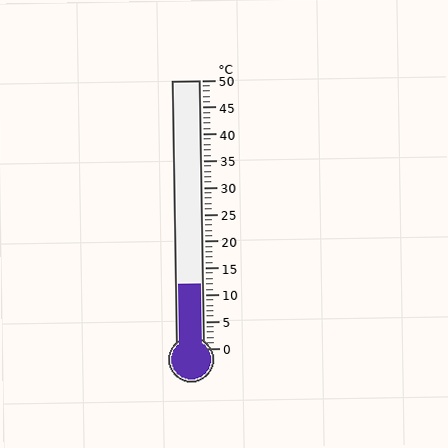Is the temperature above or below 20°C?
The temperature is below 20°C.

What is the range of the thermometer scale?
The thermometer scale ranges from 0°C to 50°C.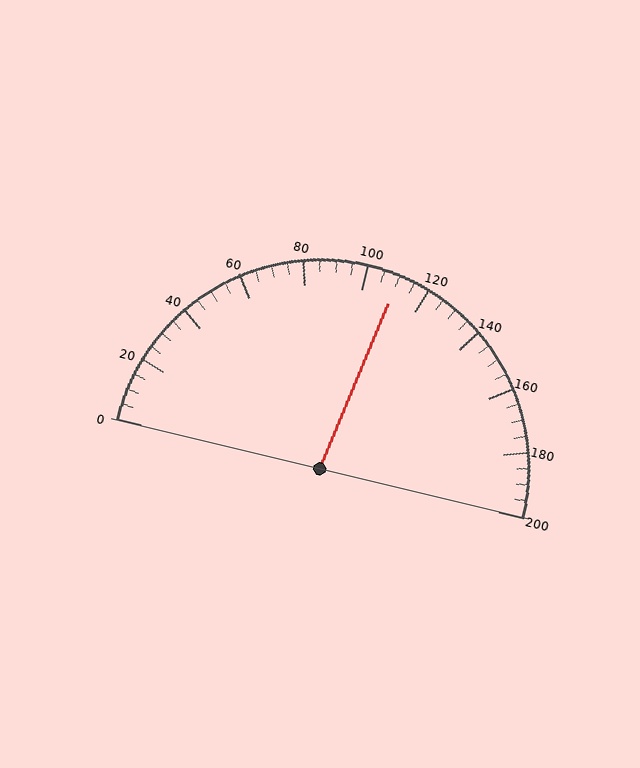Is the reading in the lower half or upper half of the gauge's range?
The reading is in the upper half of the range (0 to 200).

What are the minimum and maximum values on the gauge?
The gauge ranges from 0 to 200.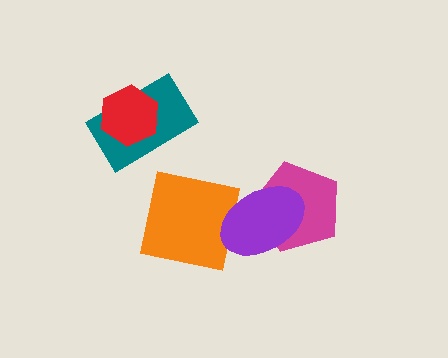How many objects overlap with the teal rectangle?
1 object overlaps with the teal rectangle.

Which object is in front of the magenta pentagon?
The purple ellipse is in front of the magenta pentagon.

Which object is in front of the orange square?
The purple ellipse is in front of the orange square.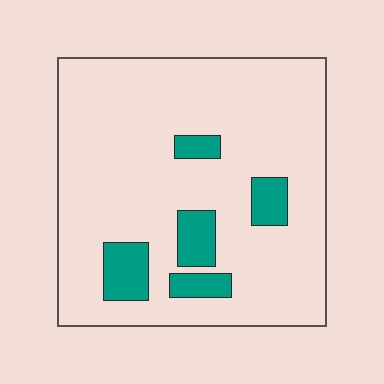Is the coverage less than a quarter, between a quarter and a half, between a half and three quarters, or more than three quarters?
Less than a quarter.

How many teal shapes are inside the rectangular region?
5.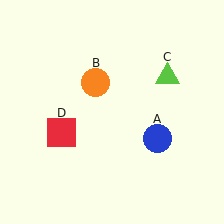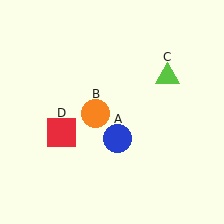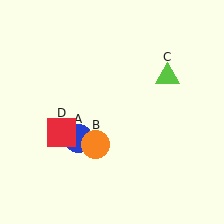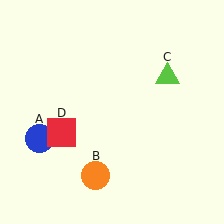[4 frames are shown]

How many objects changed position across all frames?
2 objects changed position: blue circle (object A), orange circle (object B).